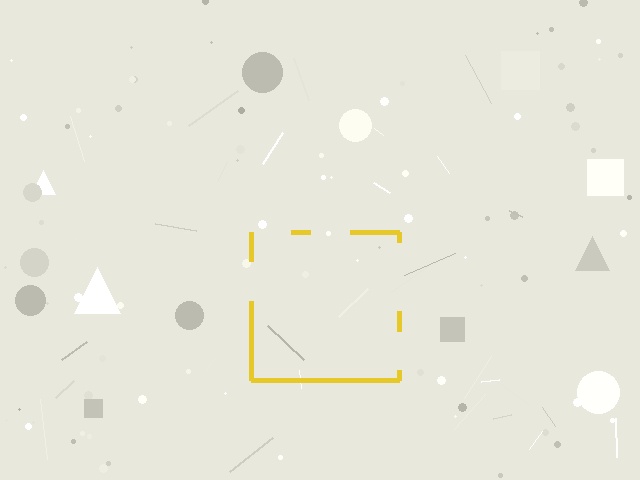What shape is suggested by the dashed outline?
The dashed outline suggests a square.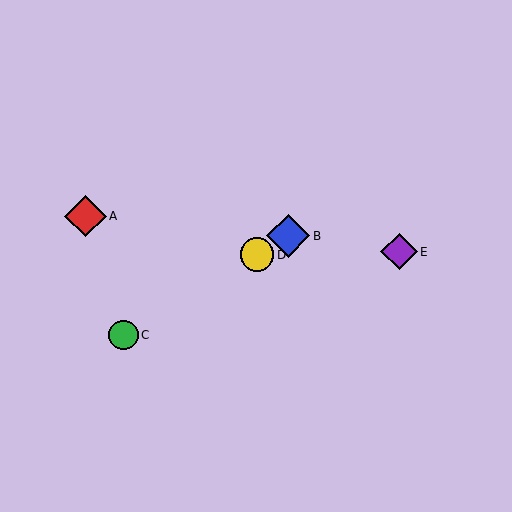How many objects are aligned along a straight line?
3 objects (B, C, D) are aligned along a straight line.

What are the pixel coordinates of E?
Object E is at (399, 252).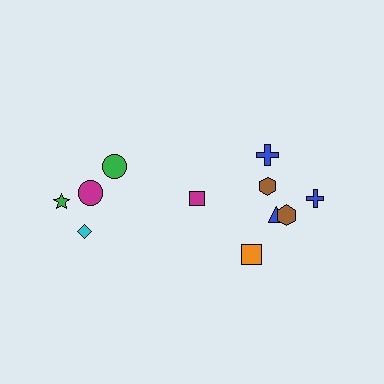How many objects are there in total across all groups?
There are 11 objects.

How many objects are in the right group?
There are 7 objects.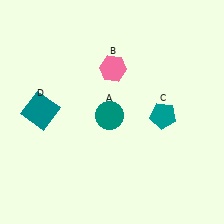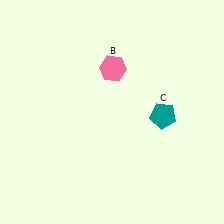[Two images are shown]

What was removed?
The teal circle (A), the teal square (D) were removed in Image 2.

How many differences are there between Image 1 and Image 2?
There are 2 differences between the two images.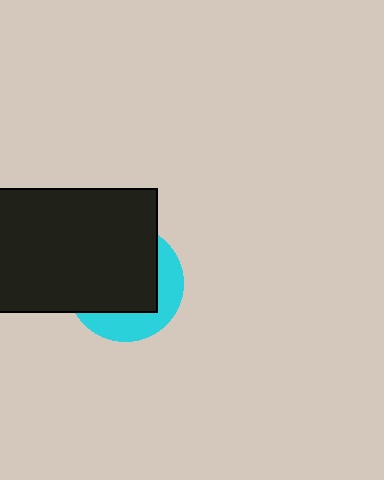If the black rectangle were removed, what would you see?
You would see the complete cyan circle.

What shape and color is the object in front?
The object in front is a black rectangle.